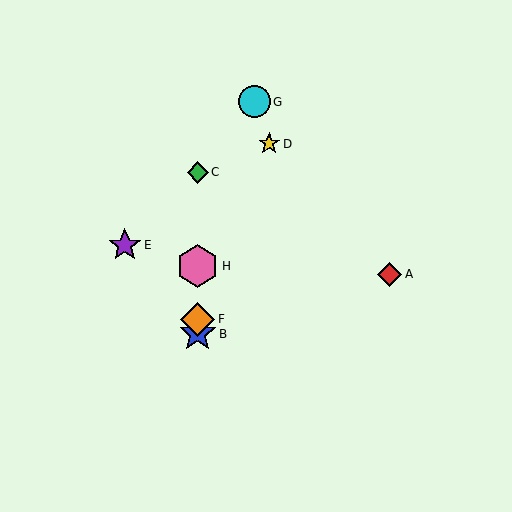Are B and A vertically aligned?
No, B is at x≈198 and A is at x≈390.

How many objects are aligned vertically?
4 objects (B, C, F, H) are aligned vertically.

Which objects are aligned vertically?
Objects B, C, F, H are aligned vertically.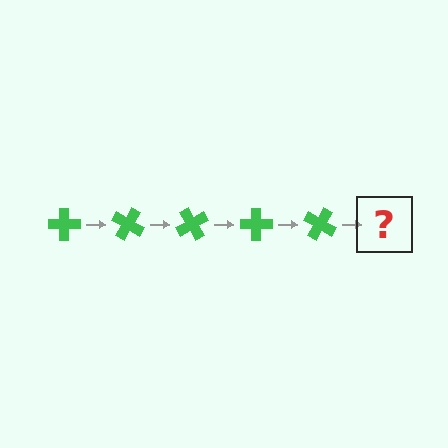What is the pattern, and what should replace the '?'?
The pattern is that the cross rotates 30 degrees each step. The '?' should be a green cross rotated 150 degrees.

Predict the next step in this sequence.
The next step is a green cross rotated 150 degrees.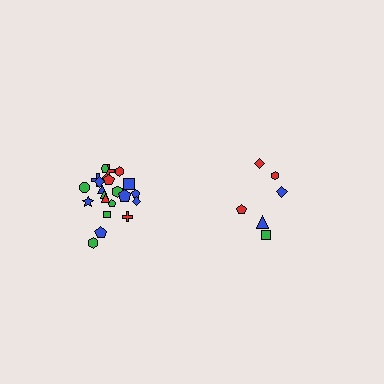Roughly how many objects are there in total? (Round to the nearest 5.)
Roughly 30 objects in total.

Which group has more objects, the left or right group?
The left group.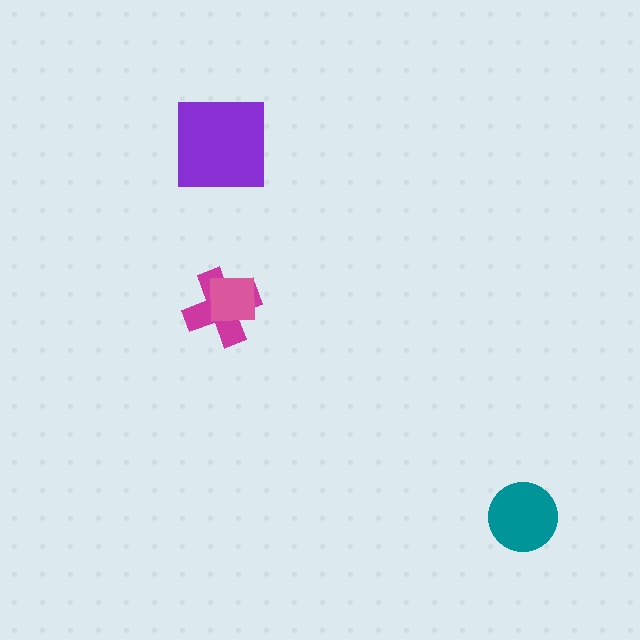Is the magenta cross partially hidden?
Yes, it is partially covered by another shape.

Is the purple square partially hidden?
No, no other shape covers it.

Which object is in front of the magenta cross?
The pink square is in front of the magenta cross.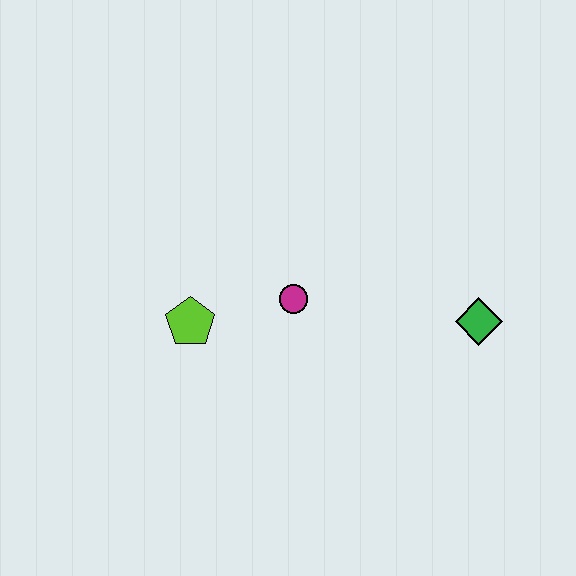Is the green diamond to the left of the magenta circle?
No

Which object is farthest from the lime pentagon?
The green diamond is farthest from the lime pentagon.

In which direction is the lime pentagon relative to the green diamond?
The lime pentagon is to the left of the green diamond.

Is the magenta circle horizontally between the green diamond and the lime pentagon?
Yes